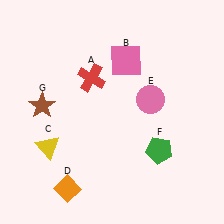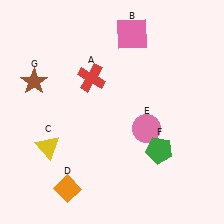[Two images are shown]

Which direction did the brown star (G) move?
The brown star (G) moved up.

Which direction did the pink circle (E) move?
The pink circle (E) moved down.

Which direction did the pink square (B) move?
The pink square (B) moved up.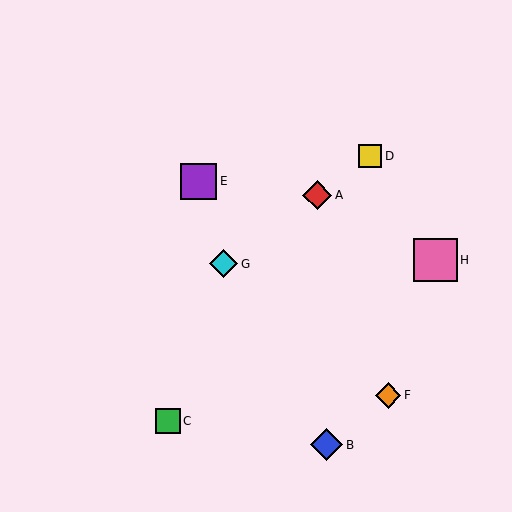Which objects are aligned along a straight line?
Objects A, D, G are aligned along a straight line.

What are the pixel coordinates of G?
Object G is at (224, 264).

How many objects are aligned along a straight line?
3 objects (A, D, G) are aligned along a straight line.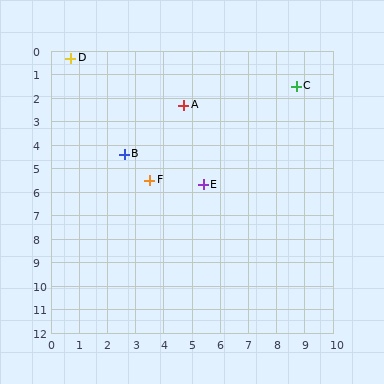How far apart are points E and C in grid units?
Points E and C are about 5.3 grid units apart.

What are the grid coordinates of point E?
Point E is at approximately (5.4, 5.7).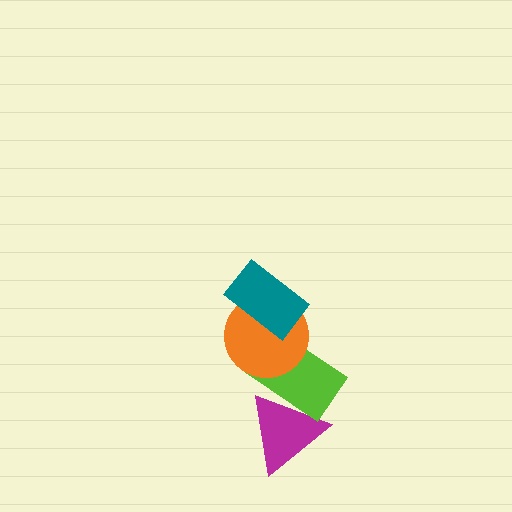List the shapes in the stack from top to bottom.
From top to bottom: the teal rectangle, the orange circle, the lime rectangle, the magenta triangle.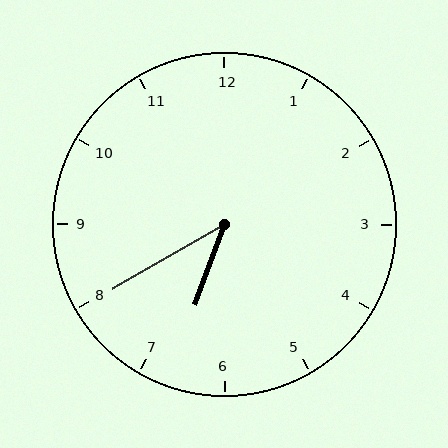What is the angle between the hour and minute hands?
Approximately 40 degrees.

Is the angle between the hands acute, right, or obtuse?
It is acute.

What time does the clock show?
6:40.